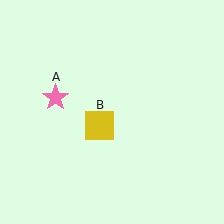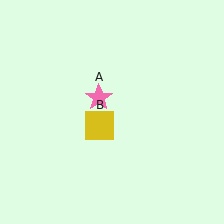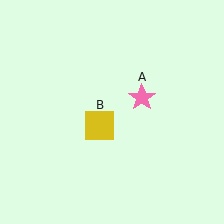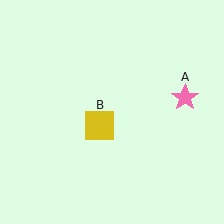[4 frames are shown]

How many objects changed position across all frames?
1 object changed position: pink star (object A).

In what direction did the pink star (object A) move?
The pink star (object A) moved right.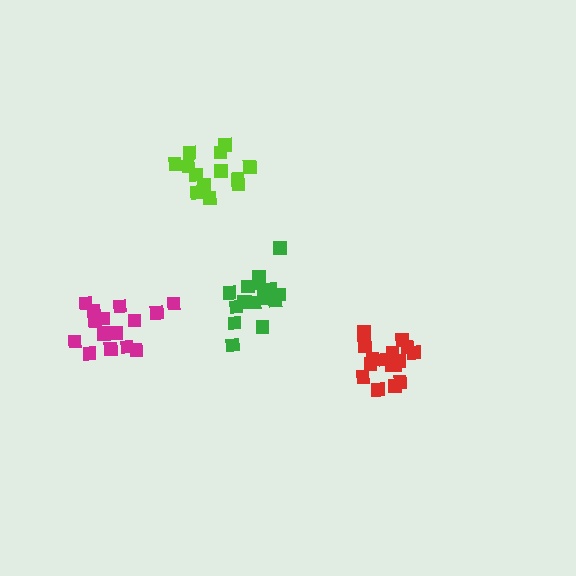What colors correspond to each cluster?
The clusters are colored: red, magenta, lime, green.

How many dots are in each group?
Group 1: 16 dots, Group 2: 17 dots, Group 3: 13 dots, Group 4: 17 dots (63 total).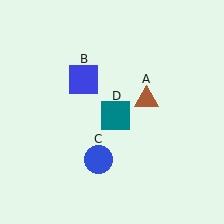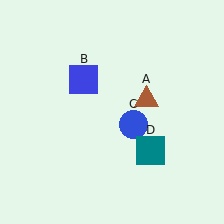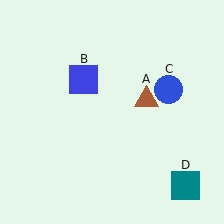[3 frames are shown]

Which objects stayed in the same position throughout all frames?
Brown triangle (object A) and blue square (object B) remained stationary.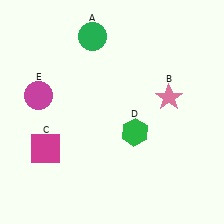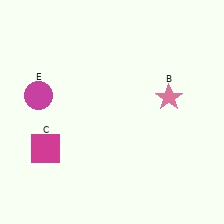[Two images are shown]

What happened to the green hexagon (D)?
The green hexagon (D) was removed in Image 2. It was in the bottom-right area of Image 1.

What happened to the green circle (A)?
The green circle (A) was removed in Image 2. It was in the top-left area of Image 1.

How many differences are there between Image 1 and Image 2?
There are 2 differences between the two images.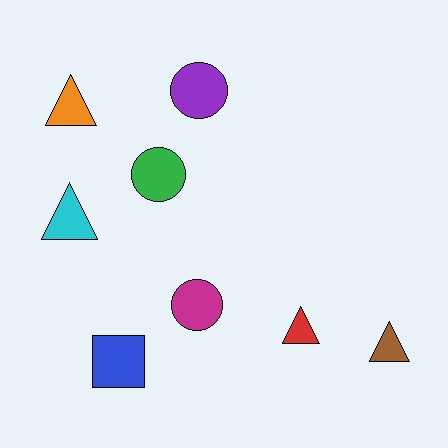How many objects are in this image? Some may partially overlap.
There are 8 objects.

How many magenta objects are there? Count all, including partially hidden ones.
There is 1 magenta object.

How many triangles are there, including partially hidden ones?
There are 4 triangles.